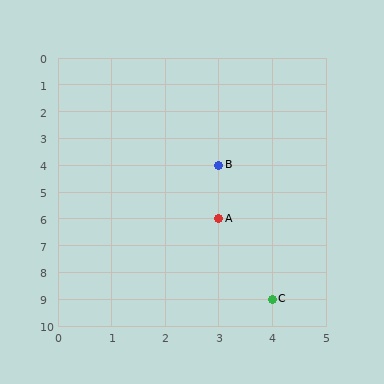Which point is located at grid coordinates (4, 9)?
Point C is at (4, 9).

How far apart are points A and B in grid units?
Points A and B are 2 rows apart.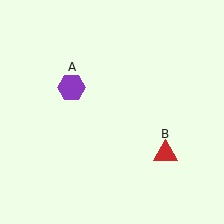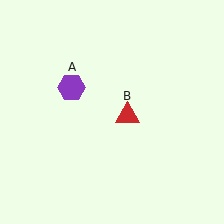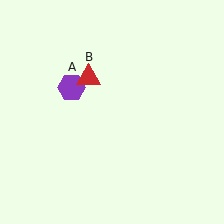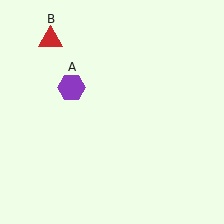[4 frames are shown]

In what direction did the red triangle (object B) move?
The red triangle (object B) moved up and to the left.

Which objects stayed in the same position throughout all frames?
Purple hexagon (object A) remained stationary.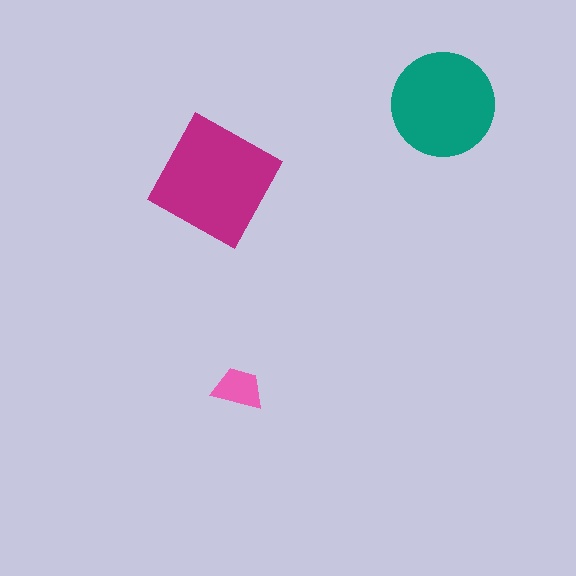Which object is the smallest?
The pink trapezoid.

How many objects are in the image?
There are 3 objects in the image.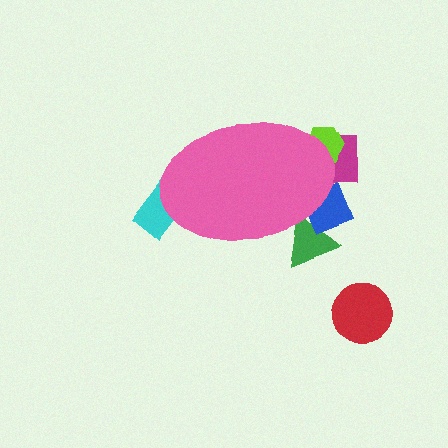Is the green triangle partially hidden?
Yes, the green triangle is partially hidden behind the pink ellipse.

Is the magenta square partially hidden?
Yes, the magenta square is partially hidden behind the pink ellipse.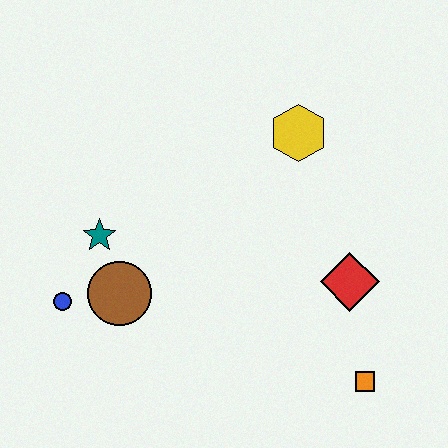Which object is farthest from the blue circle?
The orange square is farthest from the blue circle.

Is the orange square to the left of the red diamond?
No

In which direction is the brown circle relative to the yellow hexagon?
The brown circle is to the left of the yellow hexagon.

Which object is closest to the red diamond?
The orange square is closest to the red diamond.